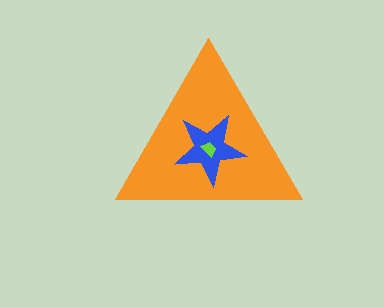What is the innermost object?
The lime trapezoid.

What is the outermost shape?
The orange triangle.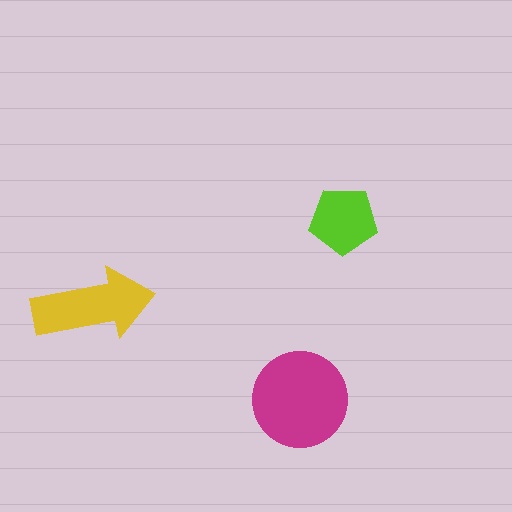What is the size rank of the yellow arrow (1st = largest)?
2nd.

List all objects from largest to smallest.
The magenta circle, the yellow arrow, the lime pentagon.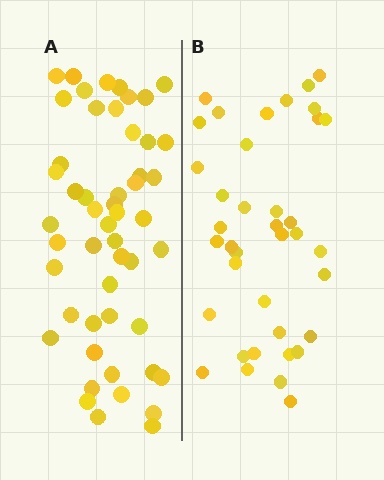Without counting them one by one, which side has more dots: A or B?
Region A (the left region) has more dots.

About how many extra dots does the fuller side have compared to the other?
Region A has approximately 15 more dots than region B.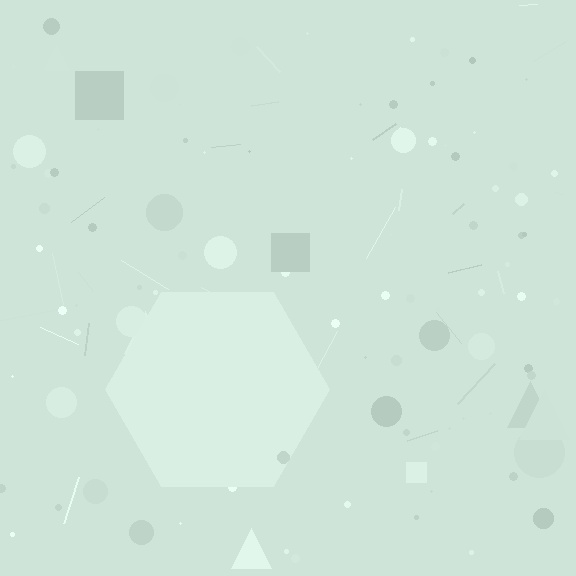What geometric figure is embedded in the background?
A hexagon is embedded in the background.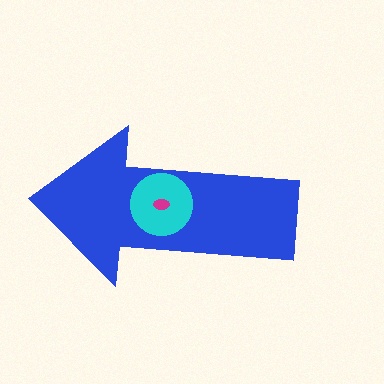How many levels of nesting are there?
3.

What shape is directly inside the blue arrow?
The cyan circle.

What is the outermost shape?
The blue arrow.